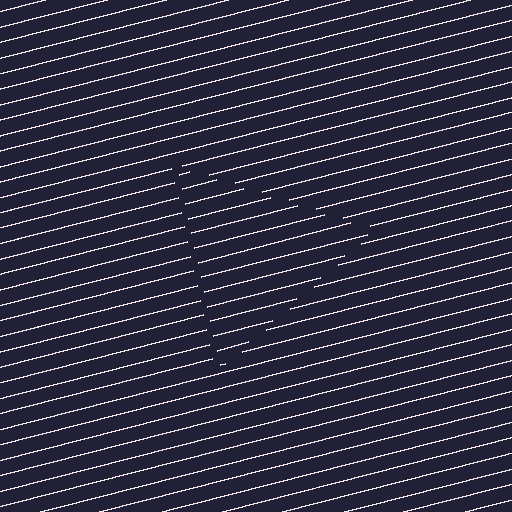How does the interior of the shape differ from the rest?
The interior of the shape contains the same grating, shifted by half a period — the contour is defined by the phase discontinuity where line-ends from the inner and outer gratings abut.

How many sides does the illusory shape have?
3 sides — the line-ends trace a triangle.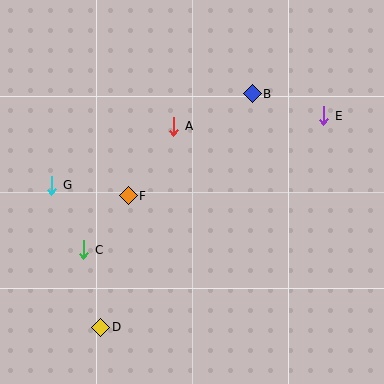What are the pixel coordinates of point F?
Point F is at (128, 196).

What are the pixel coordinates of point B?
Point B is at (252, 94).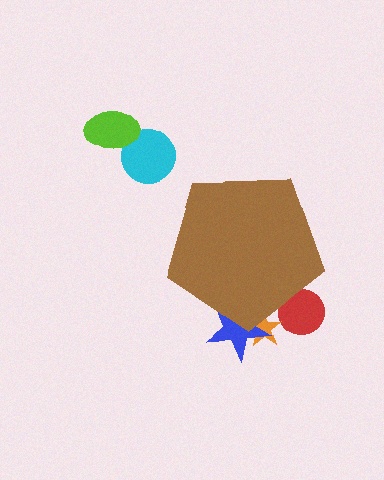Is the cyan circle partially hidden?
No, the cyan circle is fully visible.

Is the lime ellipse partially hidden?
No, the lime ellipse is fully visible.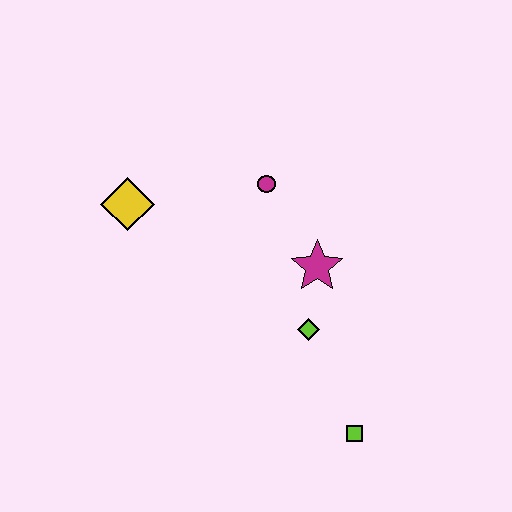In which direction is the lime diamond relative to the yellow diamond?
The lime diamond is to the right of the yellow diamond.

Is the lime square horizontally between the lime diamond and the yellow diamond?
No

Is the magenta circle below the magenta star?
No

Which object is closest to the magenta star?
The lime diamond is closest to the magenta star.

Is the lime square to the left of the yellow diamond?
No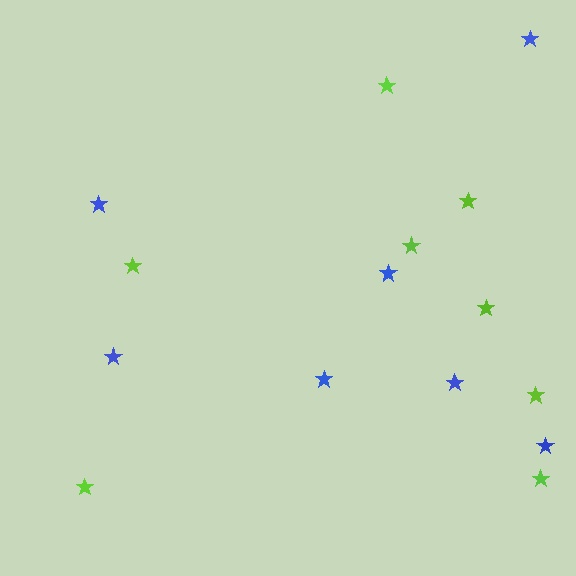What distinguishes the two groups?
There are 2 groups: one group of blue stars (7) and one group of lime stars (8).